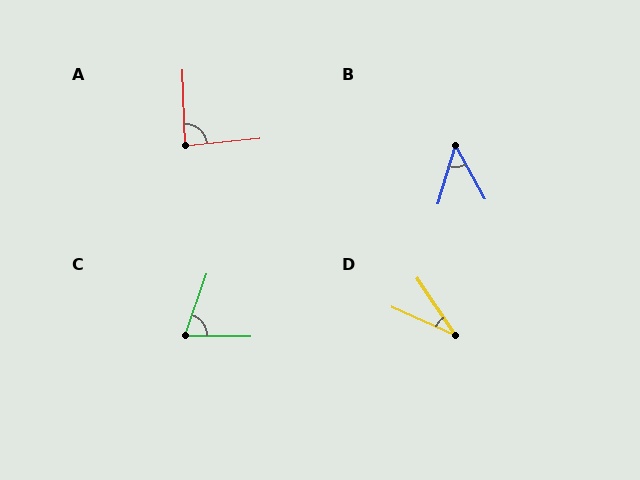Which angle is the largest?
A, at approximately 86 degrees.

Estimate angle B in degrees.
Approximately 45 degrees.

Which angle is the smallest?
D, at approximately 32 degrees.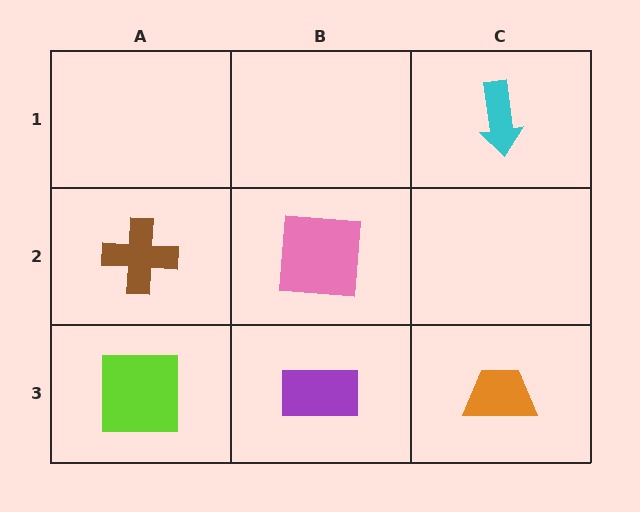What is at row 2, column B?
A pink square.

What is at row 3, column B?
A purple rectangle.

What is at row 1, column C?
A cyan arrow.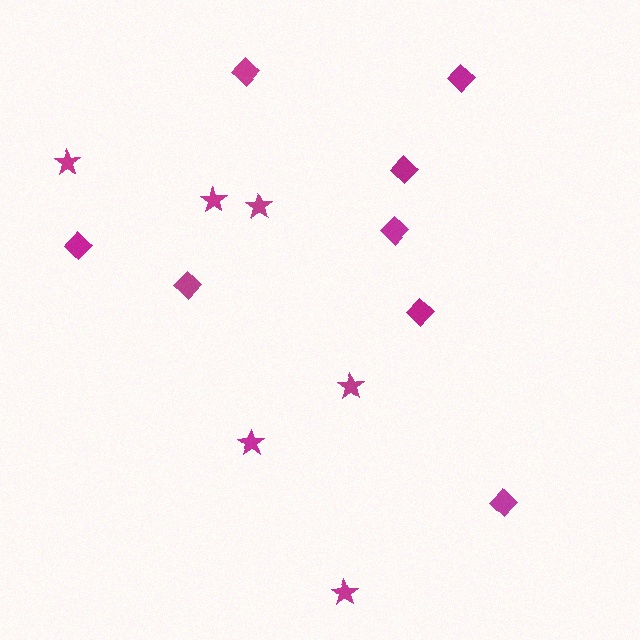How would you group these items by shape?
There are 2 groups: one group of stars (6) and one group of diamonds (8).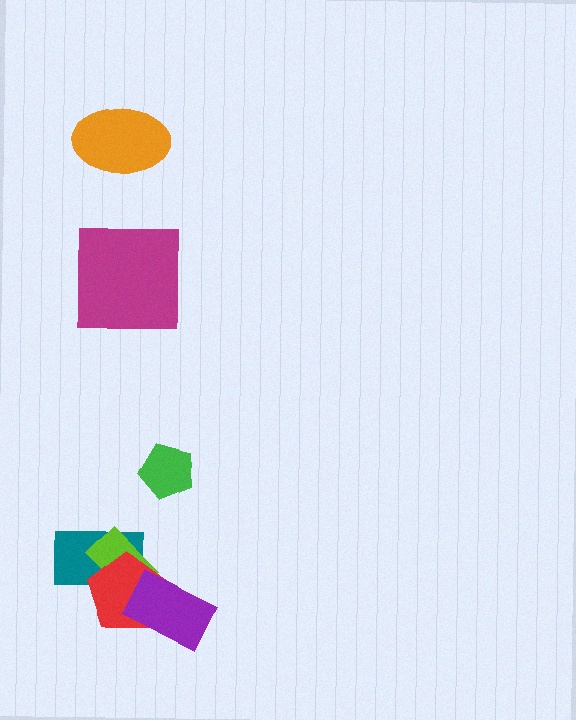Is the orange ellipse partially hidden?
No, no other shape covers it.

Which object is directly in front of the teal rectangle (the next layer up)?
The lime rectangle is directly in front of the teal rectangle.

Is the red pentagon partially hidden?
Yes, it is partially covered by another shape.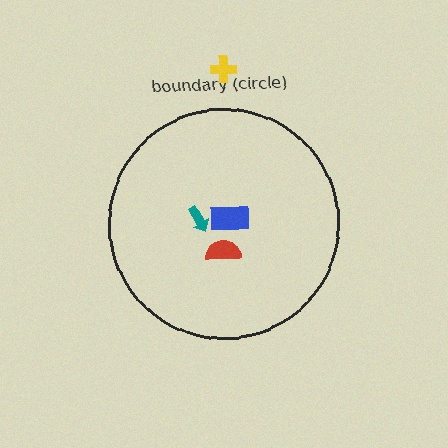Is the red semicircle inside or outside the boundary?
Inside.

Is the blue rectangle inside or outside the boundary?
Inside.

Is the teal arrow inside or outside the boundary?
Inside.